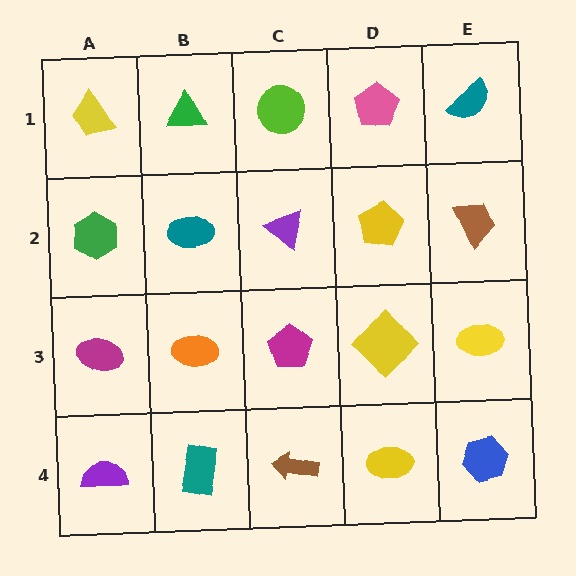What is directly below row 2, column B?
An orange ellipse.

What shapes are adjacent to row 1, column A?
A green hexagon (row 2, column A), a green triangle (row 1, column B).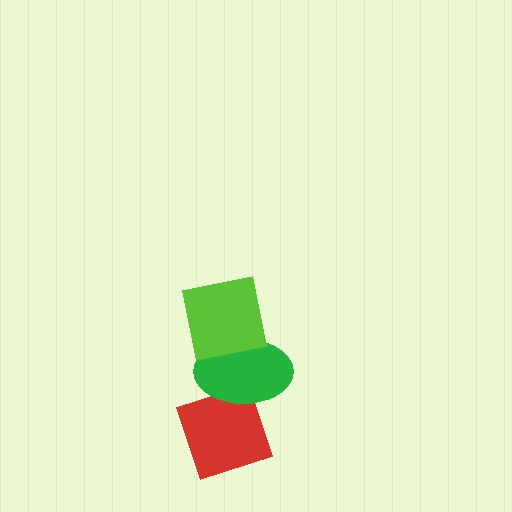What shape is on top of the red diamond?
The green ellipse is on top of the red diamond.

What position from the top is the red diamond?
The red diamond is 3rd from the top.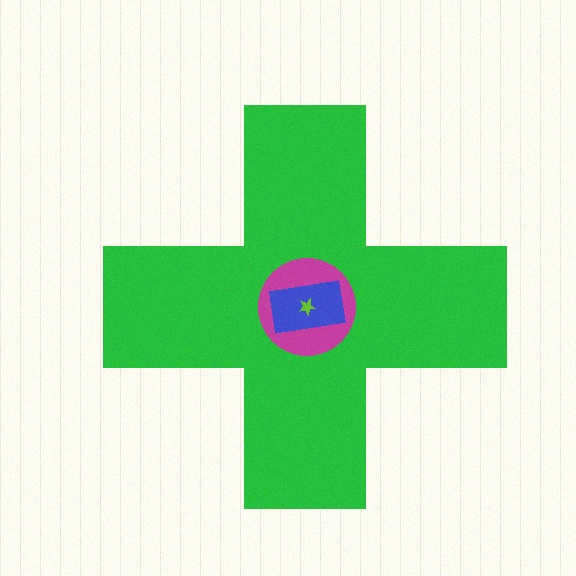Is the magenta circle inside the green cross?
Yes.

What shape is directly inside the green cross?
The magenta circle.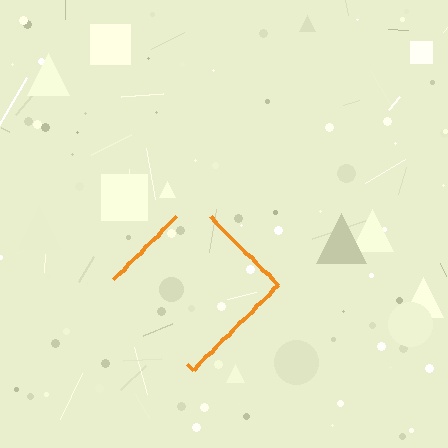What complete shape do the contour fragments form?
The contour fragments form a diamond.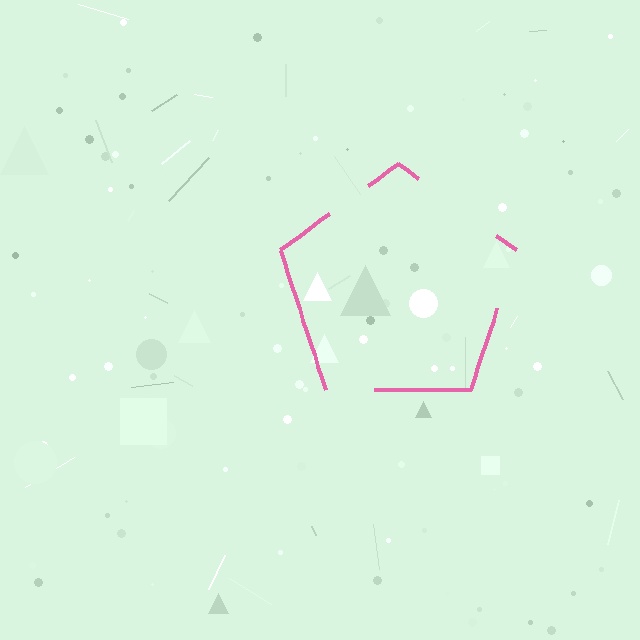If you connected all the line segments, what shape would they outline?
They would outline a pentagon.